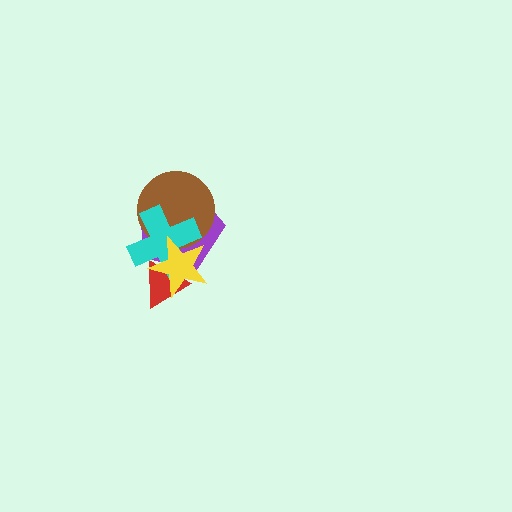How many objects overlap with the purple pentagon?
4 objects overlap with the purple pentagon.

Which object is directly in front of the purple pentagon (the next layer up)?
The brown circle is directly in front of the purple pentagon.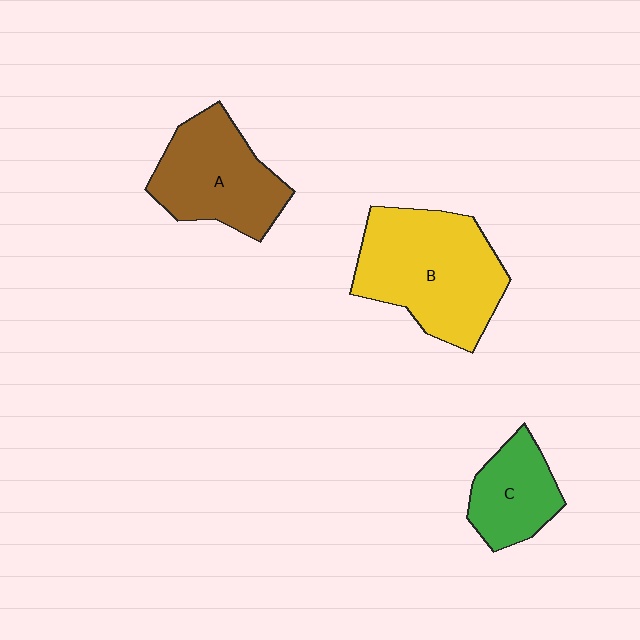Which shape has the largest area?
Shape B (yellow).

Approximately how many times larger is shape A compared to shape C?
Approximately 1.5 times.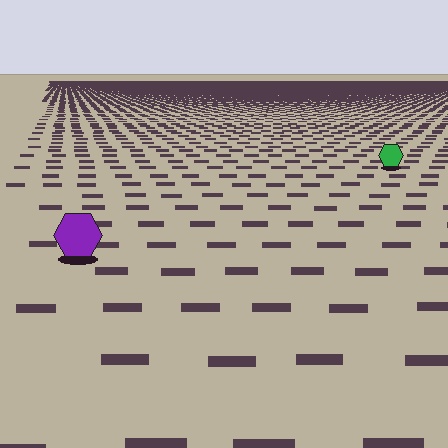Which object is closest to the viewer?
The purple hexagon is closest. The texture marks near it are larger and more spread out.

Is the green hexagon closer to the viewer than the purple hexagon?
No. The purple hexagon is closer — you can tell from the texture gradient: the ground texture is coarser near it.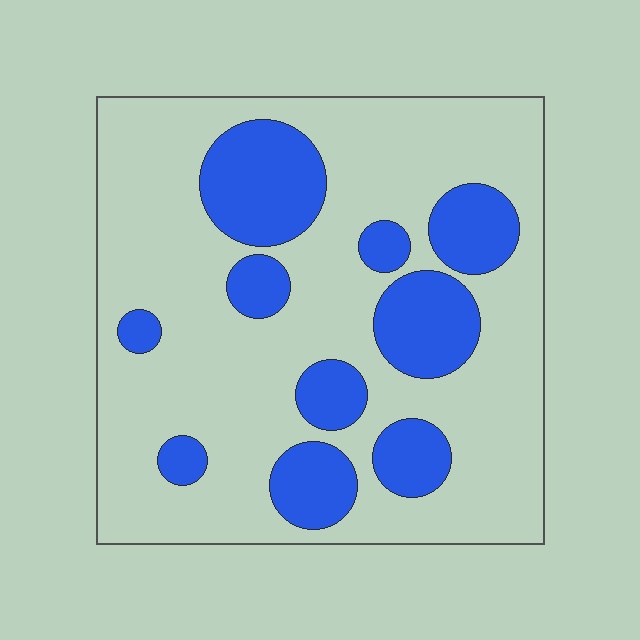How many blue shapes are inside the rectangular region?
10.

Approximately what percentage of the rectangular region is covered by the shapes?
Approximately 25%.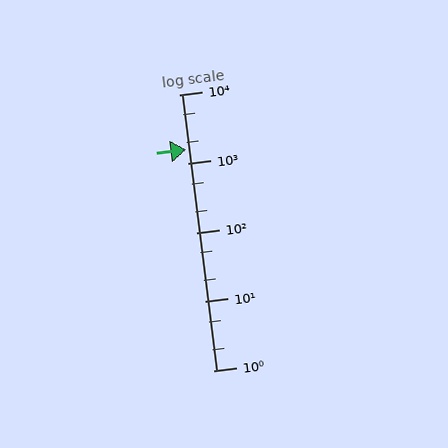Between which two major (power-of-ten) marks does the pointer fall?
The pointer is between 1000 and 10000.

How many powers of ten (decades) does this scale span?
The scale spans 4 decades, from 1 to 10000.